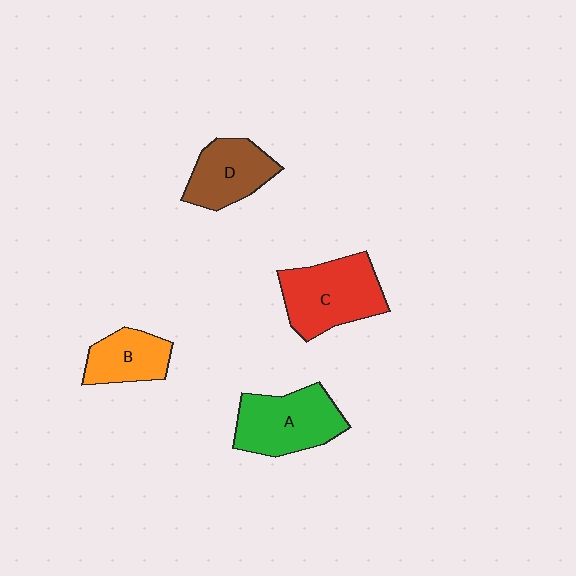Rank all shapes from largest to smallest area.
From largest to smallest: C (red), A (green), D (brown), B (orange).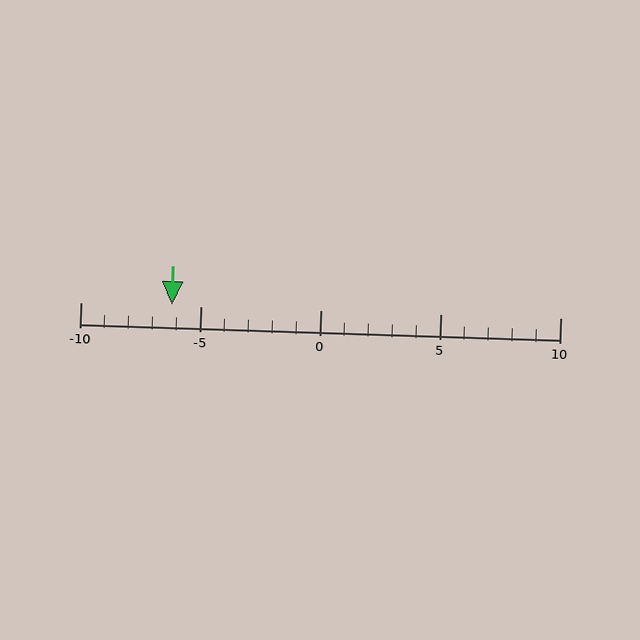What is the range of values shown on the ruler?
The ruler shows values from -10 to 10.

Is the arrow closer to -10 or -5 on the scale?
The arrow is closer to -5.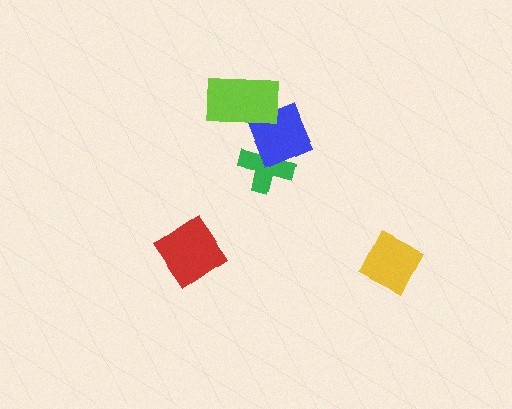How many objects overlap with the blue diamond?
2 objects overlap with the blue diamond.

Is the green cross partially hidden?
Yes, it is partially covered by another shape.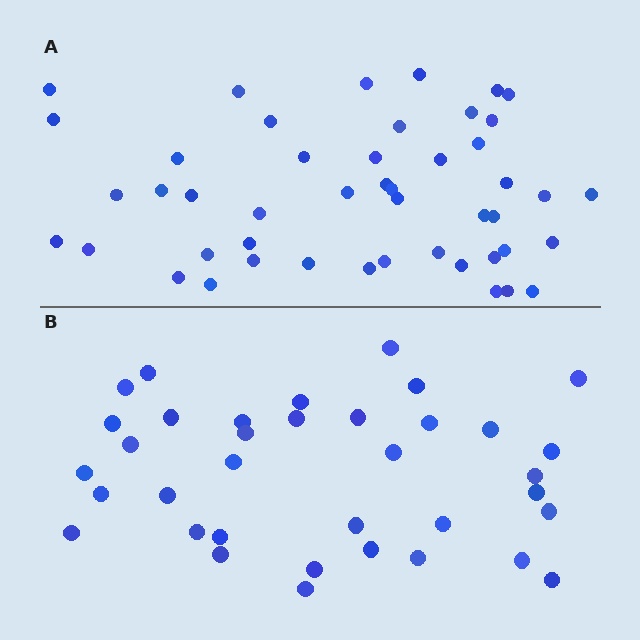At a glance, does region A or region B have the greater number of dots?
Region A (the top region) has more dots.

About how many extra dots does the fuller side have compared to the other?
Region A has roughly 12 or so more dots than region B.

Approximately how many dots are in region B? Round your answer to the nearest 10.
About 40 dots. (The exact count is 36, which rounds to 40.)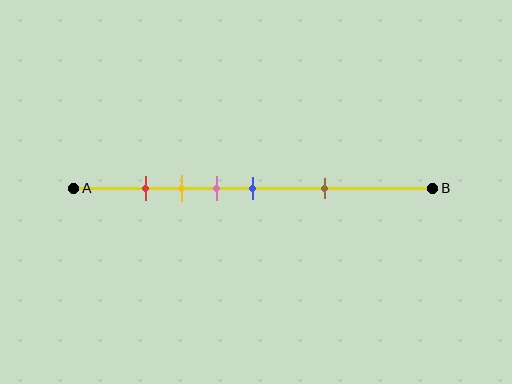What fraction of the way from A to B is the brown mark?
The brown mark is approximately 70% (0.7) of the way from A to B.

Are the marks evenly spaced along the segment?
No, the marks are not evenly spaced.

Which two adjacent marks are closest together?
The red and yellow marks are the closest adjacent pair.